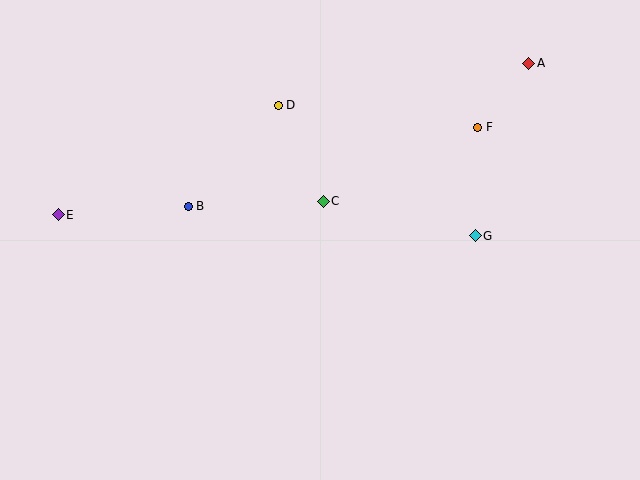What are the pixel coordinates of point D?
Point D is at (278, 106).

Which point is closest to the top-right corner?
Point A is closest to the top-right corner.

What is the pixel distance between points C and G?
The distance between C and G is 156 pixels.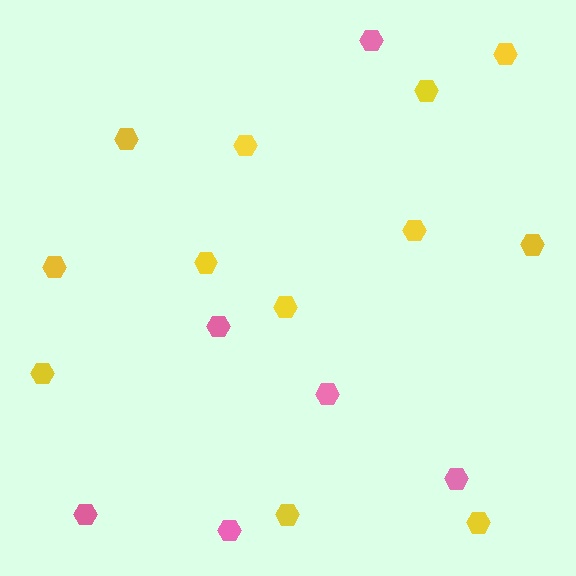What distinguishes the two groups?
There are 2 groups: one group of pink hexagons (6) and one group of yellow hexagons (12).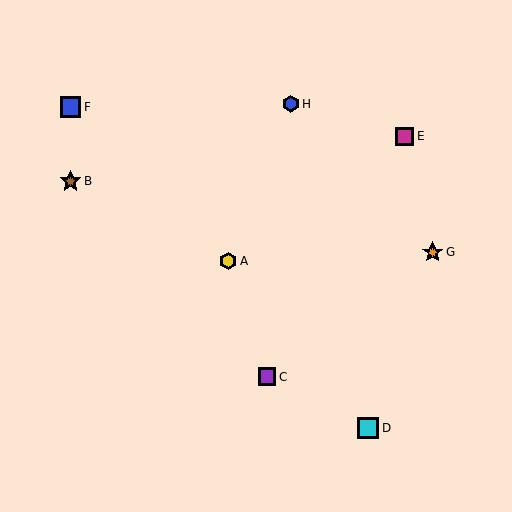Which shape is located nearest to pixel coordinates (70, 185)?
The brown star (labeled B) at (70, 181) is nearest to that location.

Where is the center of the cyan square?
The center of the cyan square is at (368, 428).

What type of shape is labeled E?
Shape E is a magenta square.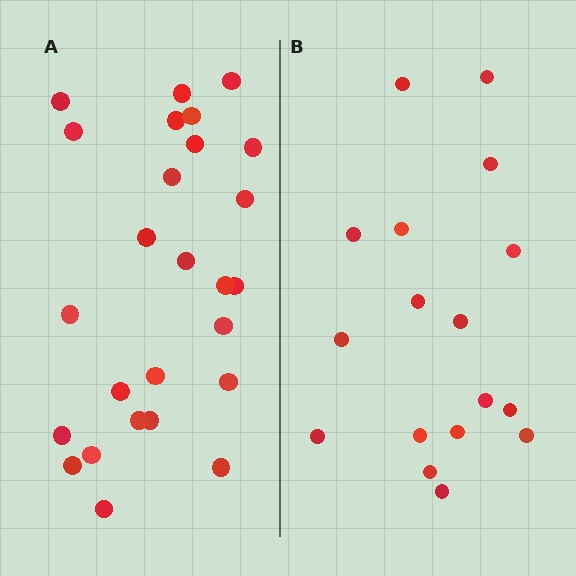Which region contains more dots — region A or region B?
Region A (the left region) has more dots.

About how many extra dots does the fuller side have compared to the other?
Region A has roughly 8 or so more dots than region B.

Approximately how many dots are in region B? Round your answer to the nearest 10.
About 20 dots. (The exact count is 17, which rounds to 20.)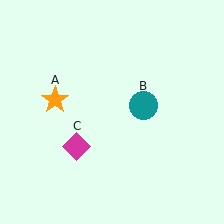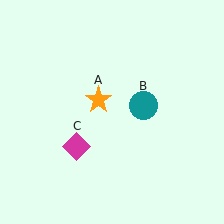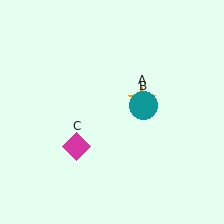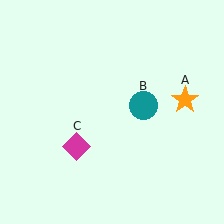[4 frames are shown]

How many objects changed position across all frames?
1 object changed position: orange star (object A).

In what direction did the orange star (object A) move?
The orange star (object A) moved right.